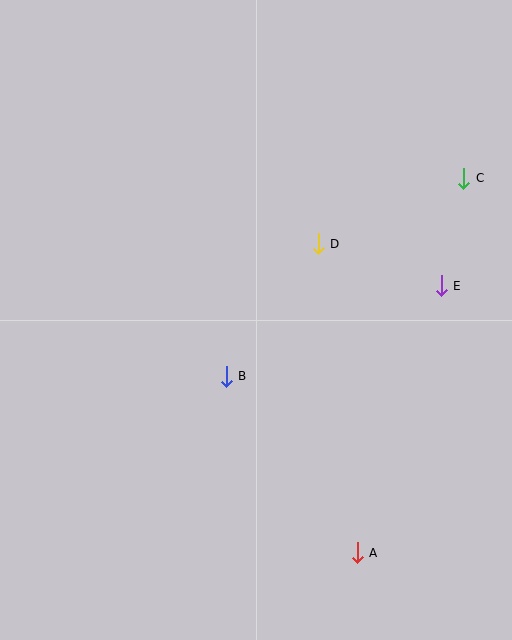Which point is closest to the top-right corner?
Point C is closest to the top-right corner.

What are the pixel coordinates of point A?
Point A is at (357, 553).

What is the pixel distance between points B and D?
The distance between B and D is 161 pixels.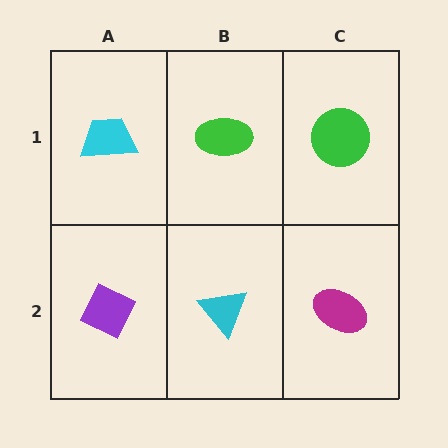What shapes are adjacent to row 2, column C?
A green circle (row 1, column C), a cyan triangle (row 2, column B).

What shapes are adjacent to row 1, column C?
A magenta ellipse (row 2, column C), a green ellipse (row 1, column B).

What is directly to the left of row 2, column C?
A cyan triangle.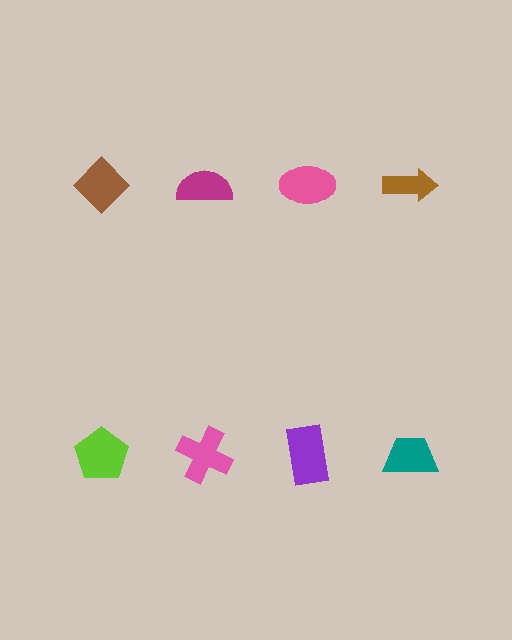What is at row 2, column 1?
A lime pentagon.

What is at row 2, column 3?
A purple rectangle.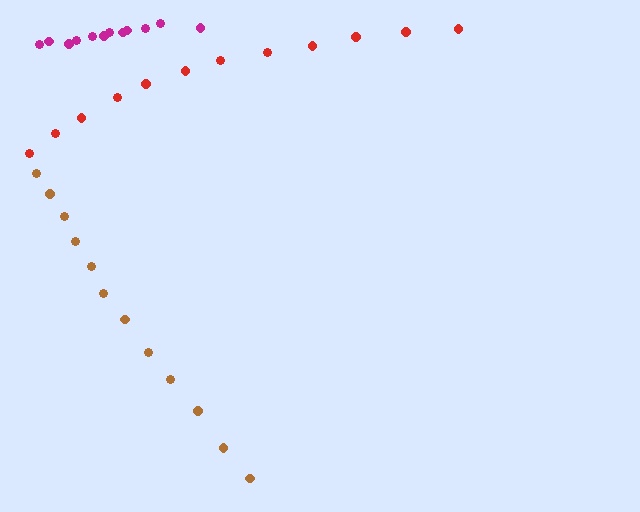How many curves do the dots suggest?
There are 3 distinct paths.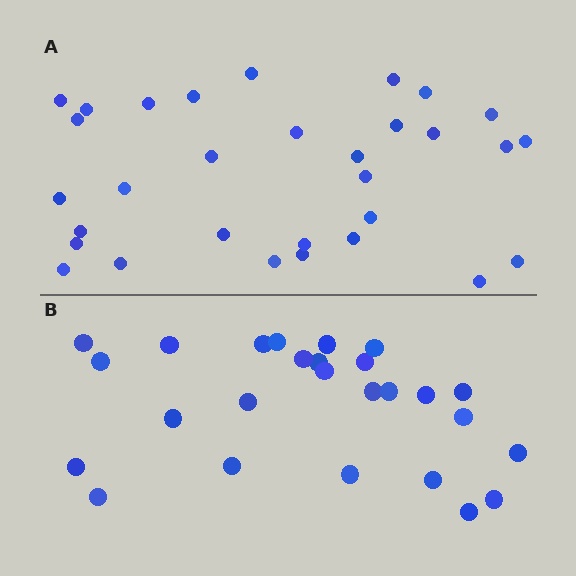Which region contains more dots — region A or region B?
Region A (the top region) has more dots.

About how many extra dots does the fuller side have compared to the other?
Region A has about 5 more dots than region B.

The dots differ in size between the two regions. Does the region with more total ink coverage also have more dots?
No. Region B has more total ink coverage because its dots are larger, but region A actually contains more individual dots. Total area can be misleading — the number of items is what matters here.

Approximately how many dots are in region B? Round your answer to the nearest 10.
About 30 dots. (The exact count is 26, which rounds to 30.)